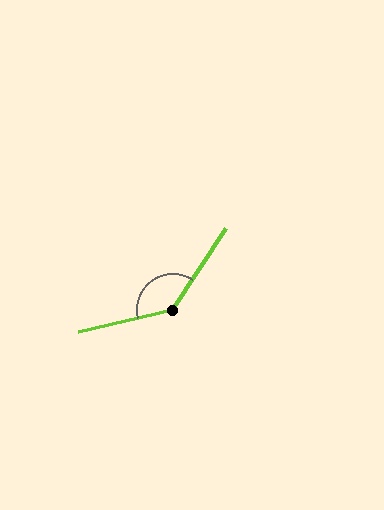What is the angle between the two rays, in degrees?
Approximately 137 degrees.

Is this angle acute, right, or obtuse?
It is obtuse.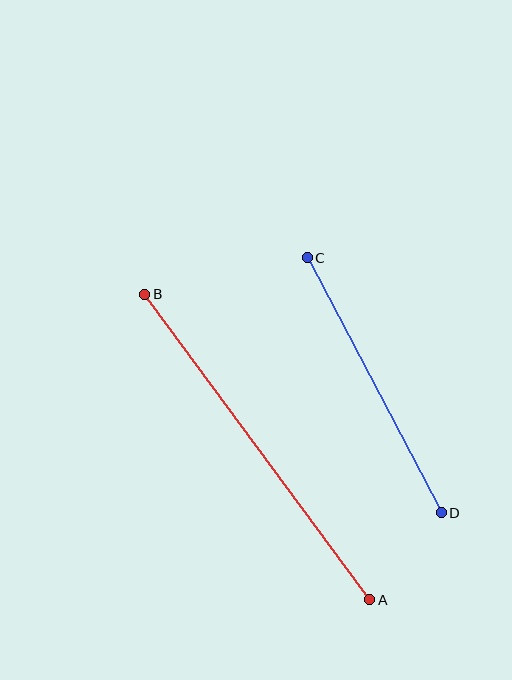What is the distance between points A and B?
The distance is approximately 380 pixels.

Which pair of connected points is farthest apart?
Points A and B are farthest apart.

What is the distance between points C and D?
The distance is approximately 288 pixels.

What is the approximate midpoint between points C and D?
The midpoint is at approximately (374, 385) pixels.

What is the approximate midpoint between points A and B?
The midpoint is at approximately (257, 447) pixels.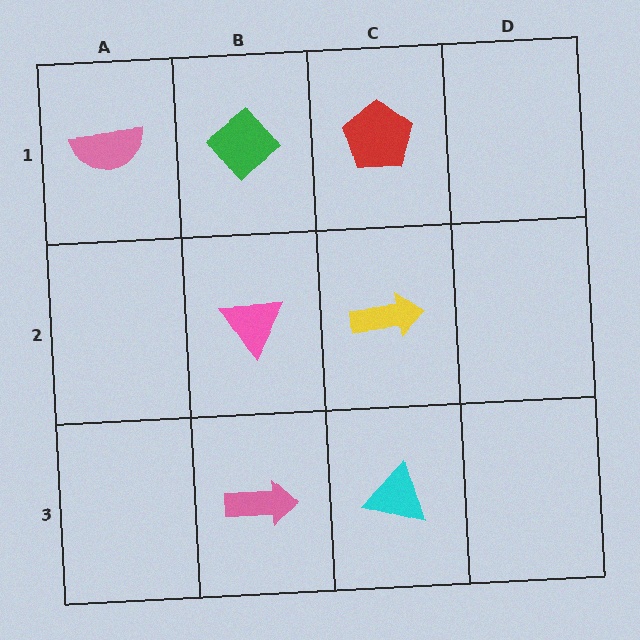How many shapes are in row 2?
2 shapes.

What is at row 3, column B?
A pink arrow.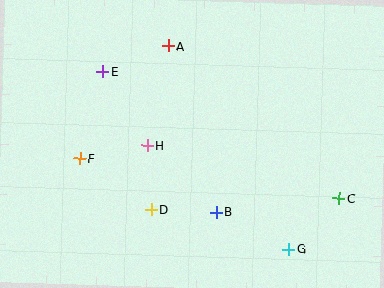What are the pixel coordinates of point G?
Point G is at (289, 249).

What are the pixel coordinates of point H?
Point H is at (147, 146).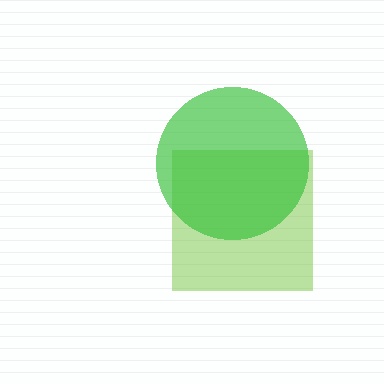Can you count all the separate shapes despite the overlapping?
Yes, there are 2 separate shapes.